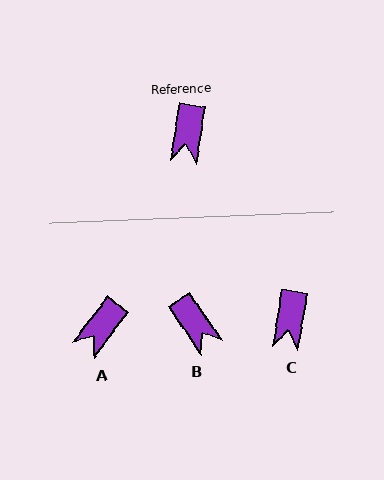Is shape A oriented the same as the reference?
No, it is off by about 28 degrees.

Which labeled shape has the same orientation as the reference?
C.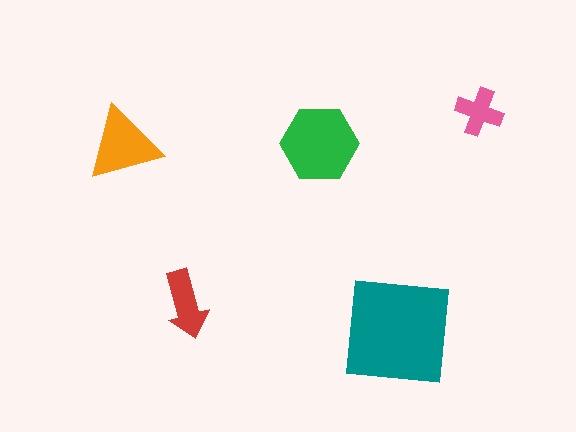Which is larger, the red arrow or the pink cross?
The red arrow.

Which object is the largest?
The teal square.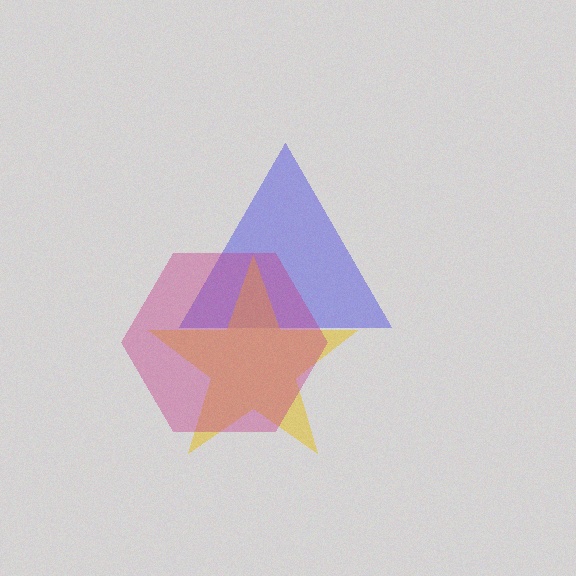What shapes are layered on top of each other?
The layered shapes are: a blue triangle, a yellow star, a magenta hexagon.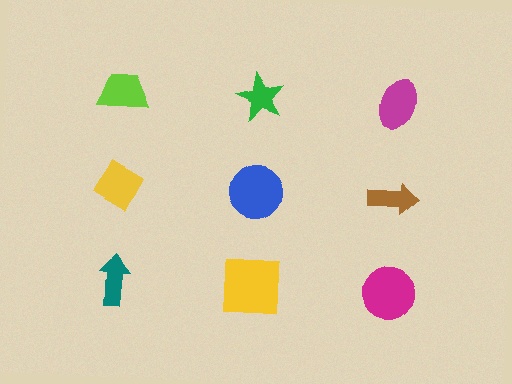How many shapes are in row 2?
3 shapes.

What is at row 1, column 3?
A magenta ellipse.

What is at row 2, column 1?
A yellow diamond.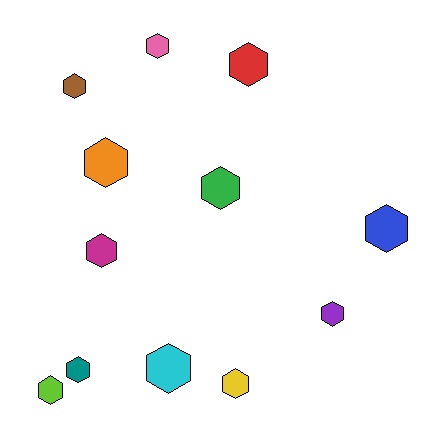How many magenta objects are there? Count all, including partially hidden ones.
There is 1 magenta object.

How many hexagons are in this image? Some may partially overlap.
There are 12 hexagons.